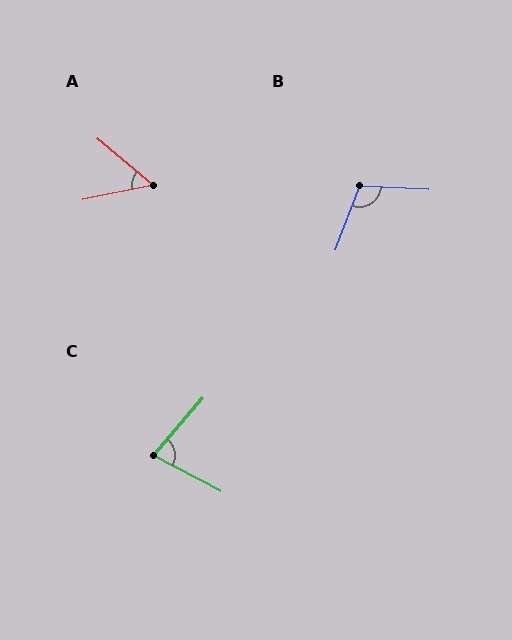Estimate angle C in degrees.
Approximately 77 degrees.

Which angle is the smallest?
A, at approximately 52 degrees.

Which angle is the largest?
B, at approximately 108 degrees.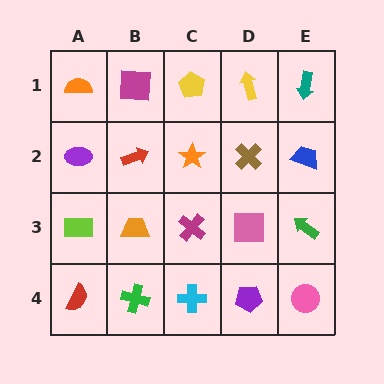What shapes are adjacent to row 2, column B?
A magenta square (row 1, column B), an orange trapezoid (row 3, column B), a purple ellipse (row 2, column A), an orange star (row 2, column C).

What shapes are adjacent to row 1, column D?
A brown cross (row 2, column D), a yellow pentagon (row 1, column C), a teal arrow (row 1, column E).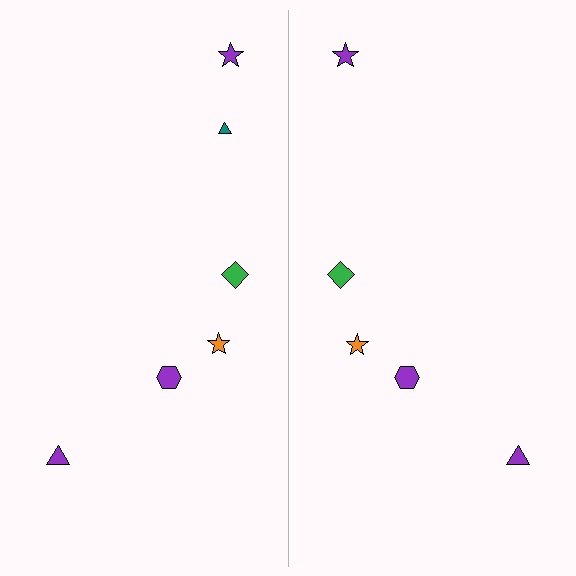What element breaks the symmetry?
A teal triangle is missing from the right side.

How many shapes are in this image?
There are 11 shapes in this image.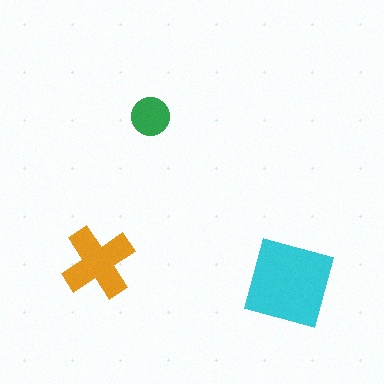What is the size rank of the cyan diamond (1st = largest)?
1st.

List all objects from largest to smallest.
The cyan diamond, the orange cross, the green circle.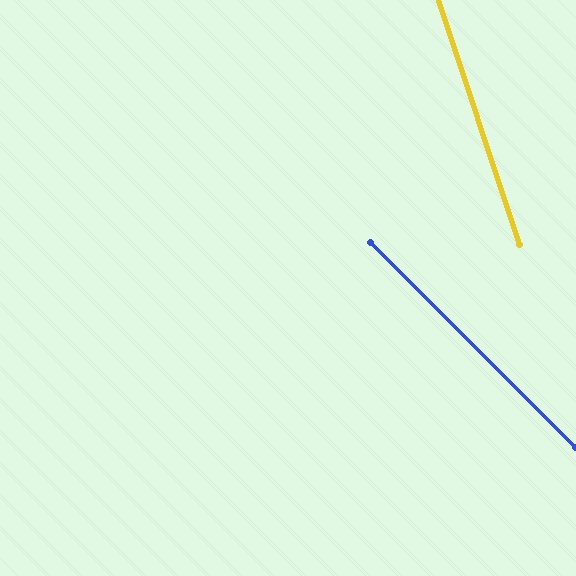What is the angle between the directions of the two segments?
Approximately 27 degrees.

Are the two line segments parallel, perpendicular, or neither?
Neither parallel nor perpendicular — they differ by about 27°.